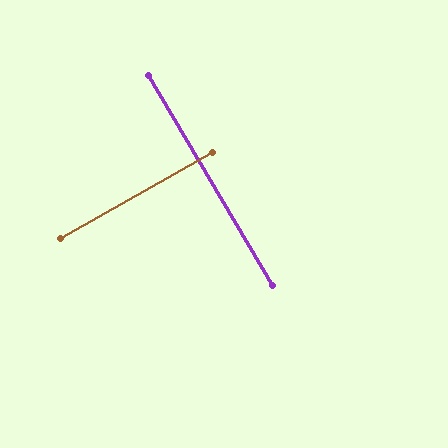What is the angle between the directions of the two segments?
Approximately 89 degrees.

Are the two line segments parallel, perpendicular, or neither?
Perpendicular — they meet at approximately 89°.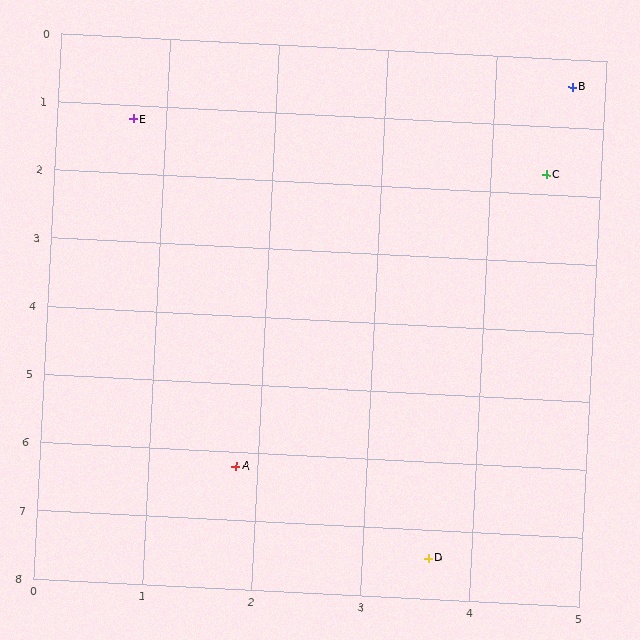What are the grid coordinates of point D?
Point D is at approximately (3.6, 7.4).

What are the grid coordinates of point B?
Point B is at approximately (4.7, 0.4).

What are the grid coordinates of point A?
Point A is at approximately (1.8, 6.2).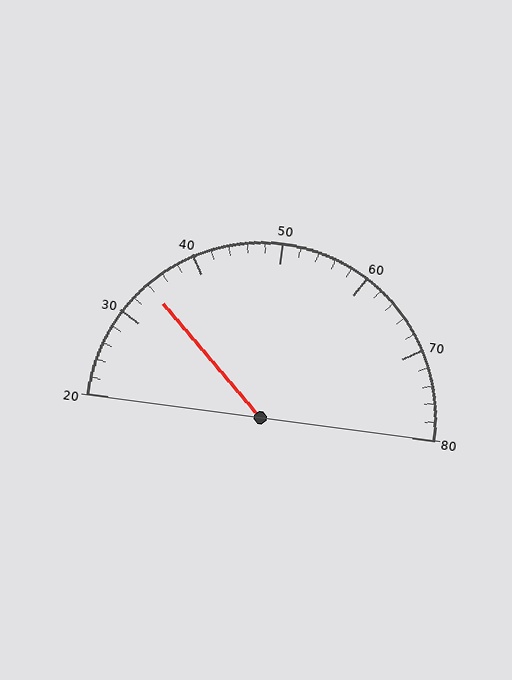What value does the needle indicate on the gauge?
The needle indicates approximately 34.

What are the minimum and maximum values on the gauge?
The gauge ranges from 20 to 80.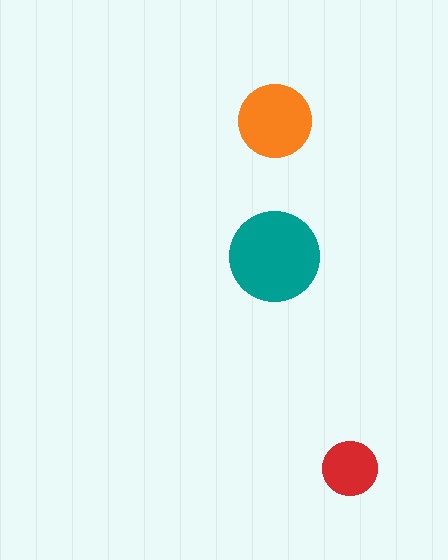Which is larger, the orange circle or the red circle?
The orange one.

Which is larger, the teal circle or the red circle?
The teal one.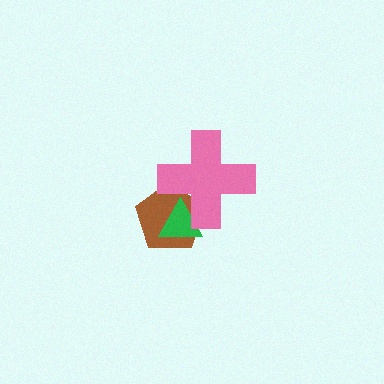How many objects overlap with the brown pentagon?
2 objects overlap with the brown pentagon.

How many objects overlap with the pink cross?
2 objects overlap with the pink cross.